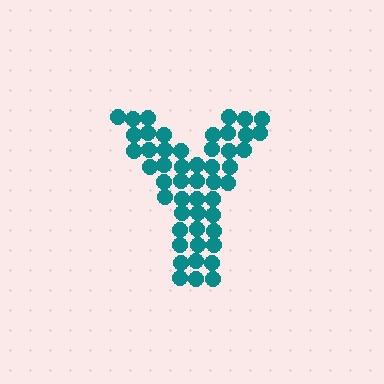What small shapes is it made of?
It is made of small circles.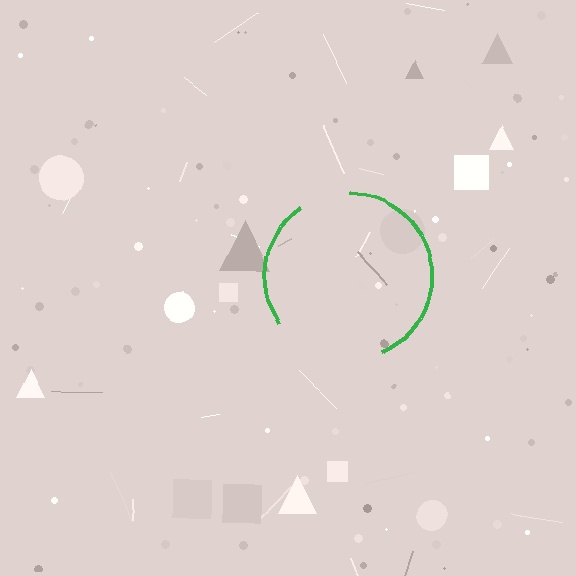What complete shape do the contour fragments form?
The contour fragments form a circle.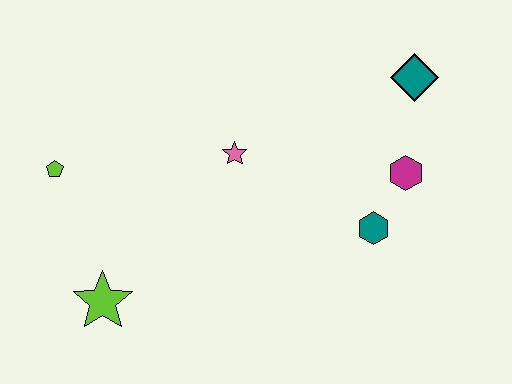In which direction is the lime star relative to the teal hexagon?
The lime star is to the left of the teal hexagon.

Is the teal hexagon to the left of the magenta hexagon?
Yes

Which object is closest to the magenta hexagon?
The teal hexagon is closest to the magenta hexagon.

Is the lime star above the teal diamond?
No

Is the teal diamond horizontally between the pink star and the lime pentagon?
No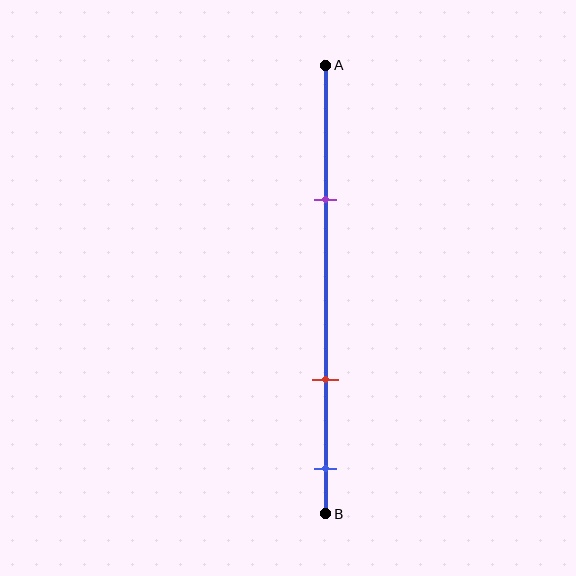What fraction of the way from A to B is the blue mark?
The blue mark is approximately 90% (0.9) of the way from A to B.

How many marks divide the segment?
There are 3 marks dividing the segment.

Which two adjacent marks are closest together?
The red and blue marks are the closest adjacent pair.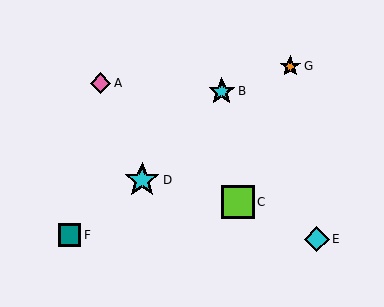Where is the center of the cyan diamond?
The center of the cyan diamond is at (317, 239).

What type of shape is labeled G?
Shape G is an orange star.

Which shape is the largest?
The cyan star (labeled D) is the largest.